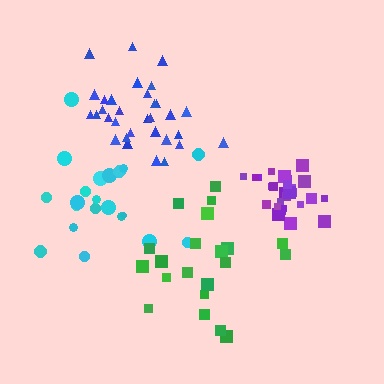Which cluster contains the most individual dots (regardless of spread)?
Blue (32).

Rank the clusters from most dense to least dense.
purple, blue, green, cyan.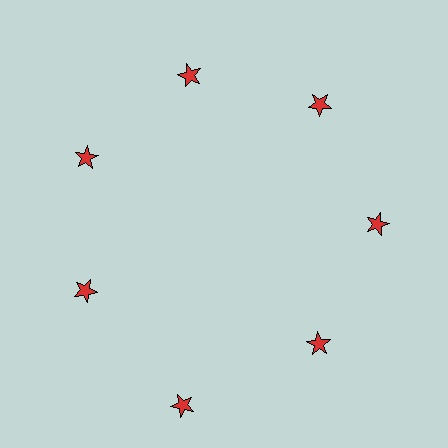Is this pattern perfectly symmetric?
No. The 7 red stars are arranged in a ring, but one element near the 6 o'clock position is pushed outward from the center, breaking the 7-fold rotational symmetry.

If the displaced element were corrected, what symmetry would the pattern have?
It would have 7-fold rotational symmetry — the pattern would map onto itself every 51 degrees.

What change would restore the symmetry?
The symmetry would be restored by moving it inward, back onto the ring so that all 7 stars sit at equal angles and equal distance from the center.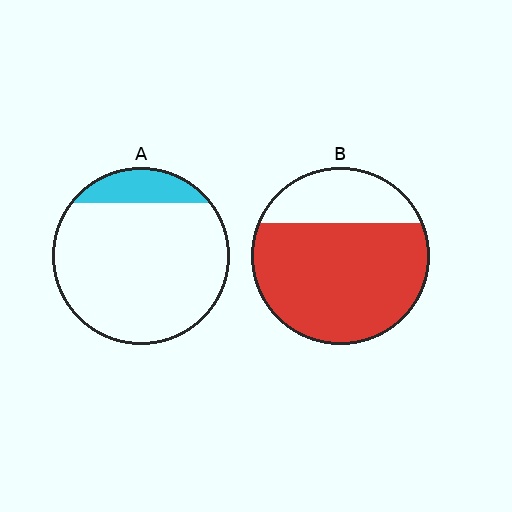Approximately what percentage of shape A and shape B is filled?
A is approximately 15% and B is approximately 75%.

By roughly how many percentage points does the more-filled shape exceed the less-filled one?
By roughly 60 percentage points (B over A).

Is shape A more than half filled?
No.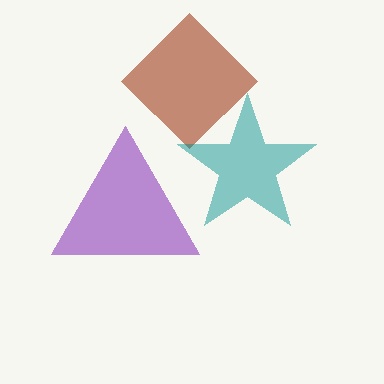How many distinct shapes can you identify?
There are 3 distinct shapes: a brown diamond, a teal star, a purple triangle.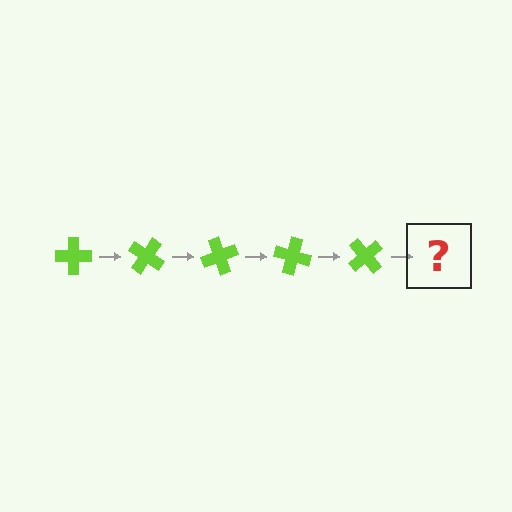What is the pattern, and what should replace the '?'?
The pattern is that the cross rotates 35 degrees each step. The '?' should be a lime cross rotated 175 degrees.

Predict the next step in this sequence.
The next step is a lime cross rotated 175 degrees.